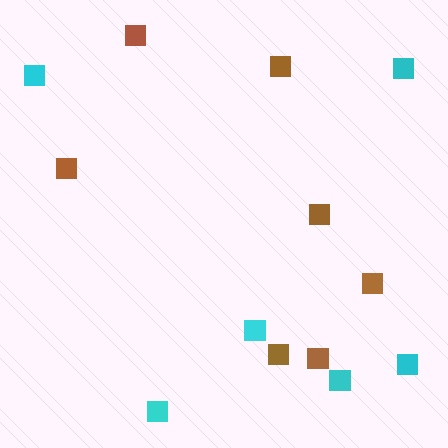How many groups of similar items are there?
There are 2 groups: one group of brown squares (7) and one group of cyan squares (6).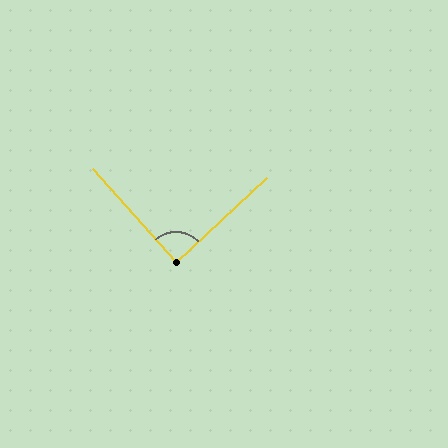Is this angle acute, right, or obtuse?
It is approximately a right angle.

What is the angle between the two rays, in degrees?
Approximately 88 degrees.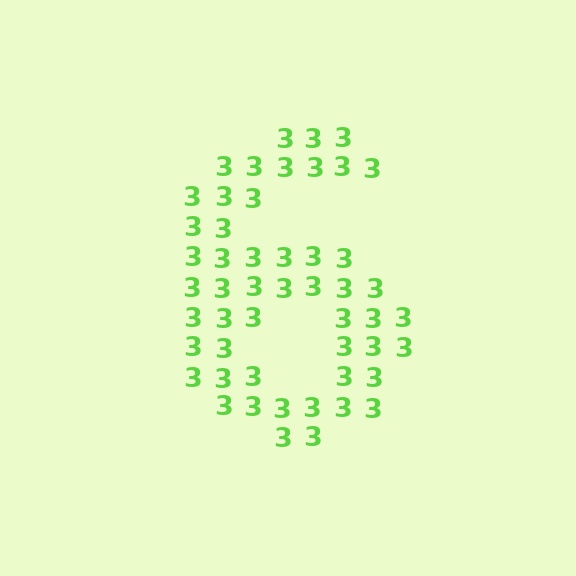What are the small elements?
The small elements are digit 3's.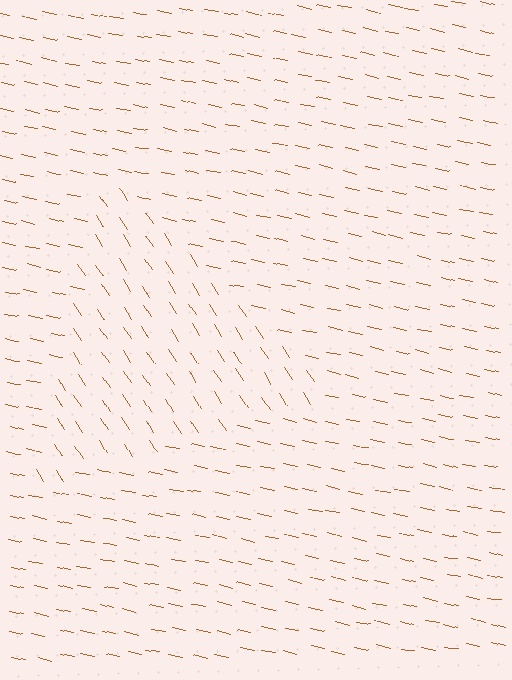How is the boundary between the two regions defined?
The boundary is defined purely by a change in line orientation (approximately 45 degrees difference). All lines are the same color and thickness.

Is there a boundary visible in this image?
Yes, there is a texture boundary formed by a change in line orientation.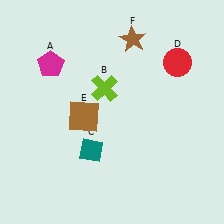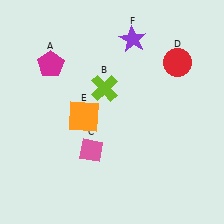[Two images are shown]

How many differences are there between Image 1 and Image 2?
There are 3 differences between the two images.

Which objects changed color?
C changed from teal to pink. E changed from brown to orange. F changed from brown to purple.